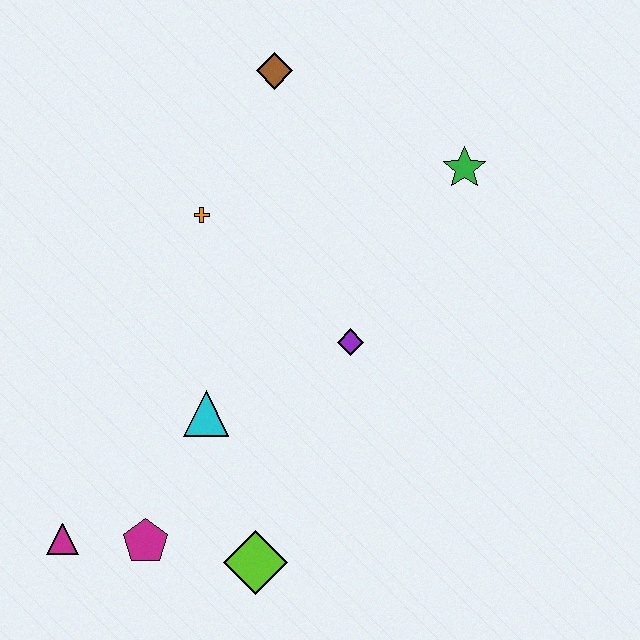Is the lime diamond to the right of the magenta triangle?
Yes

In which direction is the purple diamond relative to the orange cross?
The purple diamond is to the right of the orange cross.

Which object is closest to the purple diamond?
The cyan triangle is closest to the purple diamond.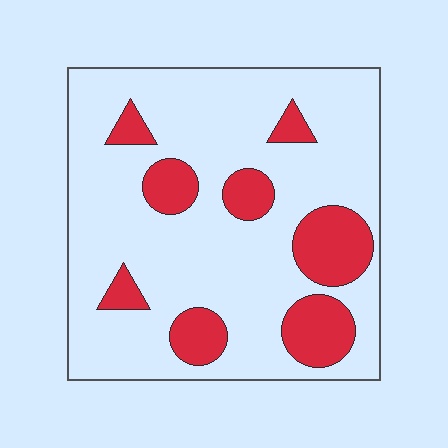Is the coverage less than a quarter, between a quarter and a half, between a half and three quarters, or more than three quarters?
Less than a quarter.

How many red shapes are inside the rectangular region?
8.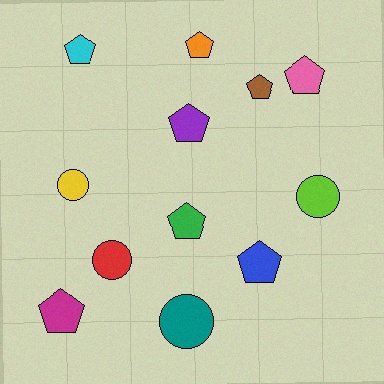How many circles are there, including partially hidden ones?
There are 4 circles.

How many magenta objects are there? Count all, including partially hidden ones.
There is 1 magenta object.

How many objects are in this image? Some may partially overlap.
There are 12 objects.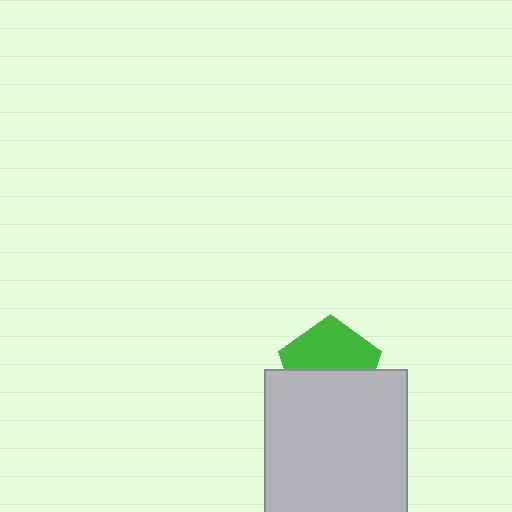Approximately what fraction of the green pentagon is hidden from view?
Roughly 47% of the green pentagon is hidden behind the light gray square.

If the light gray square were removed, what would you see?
You would see the complete green pentagon.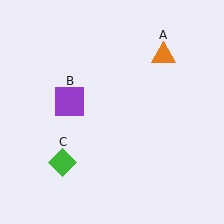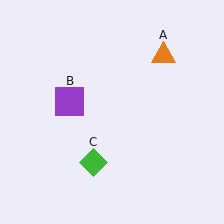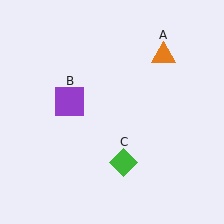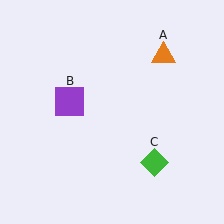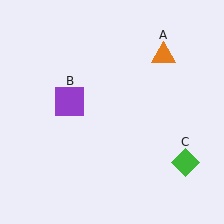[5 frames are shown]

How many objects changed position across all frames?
1 object changed position: green diamond (object C).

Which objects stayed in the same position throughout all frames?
Orange triangle (object A) and purple square (object B) remained stationary.